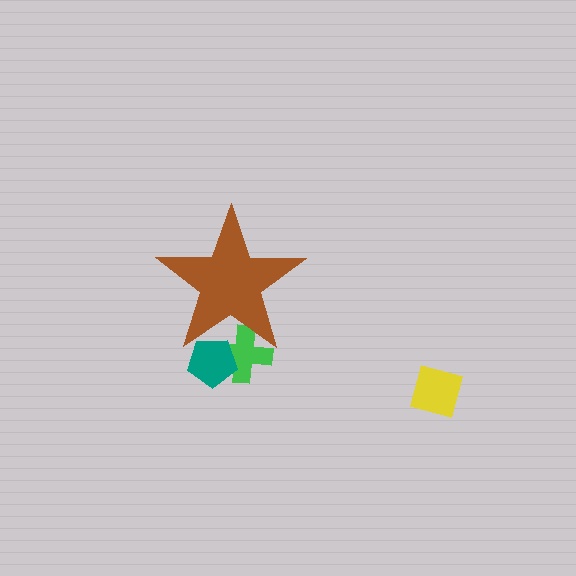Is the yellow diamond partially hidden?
No, the yellow diamond is fully visible.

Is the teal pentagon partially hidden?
Yes, the teal pentagon is partially hidden behind the brown star.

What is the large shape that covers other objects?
A brown star.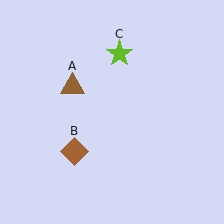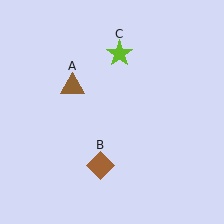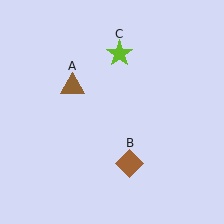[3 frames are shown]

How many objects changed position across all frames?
1 object changed position: brown diamond (object B).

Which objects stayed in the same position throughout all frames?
Brown triangle (object A) and lime star (object C) remained stationary.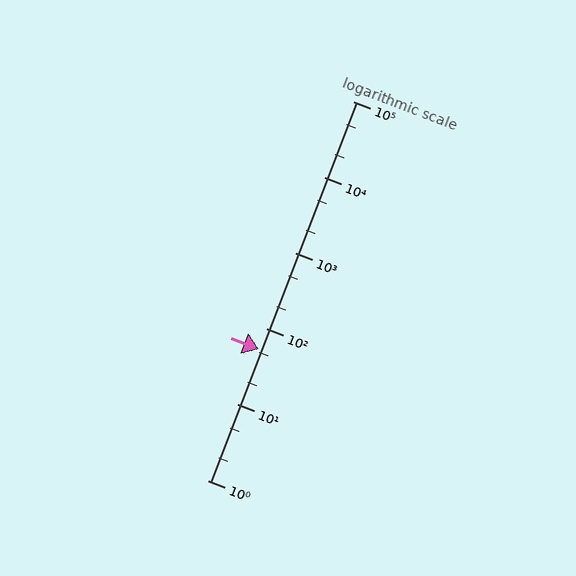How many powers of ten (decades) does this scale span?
The scale spans 5 decades, from 1 to 100000.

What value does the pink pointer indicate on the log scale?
The pointer indicates approximately 53.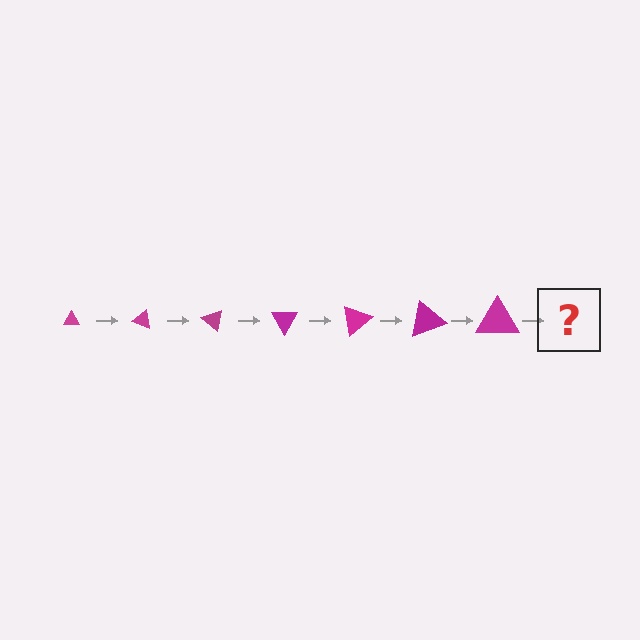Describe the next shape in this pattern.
It should be a triangle, larger than the previous one and rotated 140 degrees from the start.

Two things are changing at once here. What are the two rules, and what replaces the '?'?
The two rules are that the triangle grows larger each step and it rotates 20 degrees each step. The '?' should be a triangle, larger than the previous one and rotated 140 degrees from the start.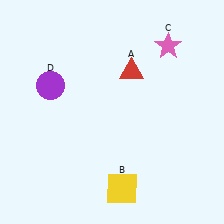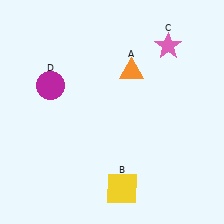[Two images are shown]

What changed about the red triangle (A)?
In Image 1, A is red. In Image 2, it changed to orange.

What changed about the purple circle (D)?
In Image 1, D is purple. In Image 2, it changed to magenta.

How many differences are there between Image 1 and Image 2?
There are 2 differences between the two images.